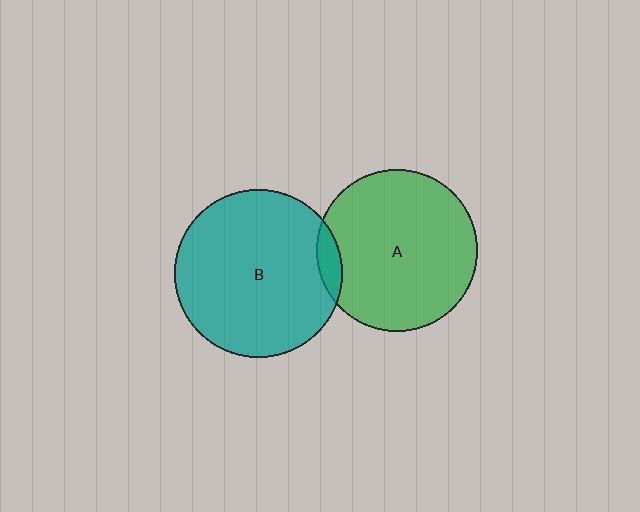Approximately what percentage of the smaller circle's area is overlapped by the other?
Approximately 5%.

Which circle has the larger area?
Circle B (teal).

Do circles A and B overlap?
Yes.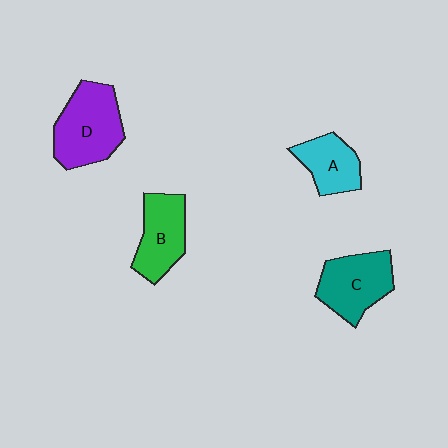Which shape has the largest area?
Shape D (purple).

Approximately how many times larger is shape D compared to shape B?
Approximately 1.3 times.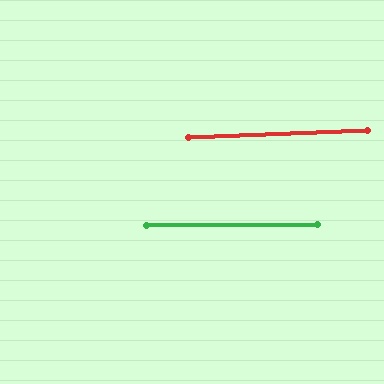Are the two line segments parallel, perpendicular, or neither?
Parallel — their directions differ by only 1.7°.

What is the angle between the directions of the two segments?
Approximately 2 degrees.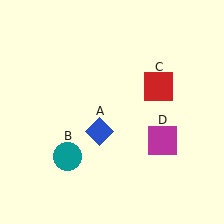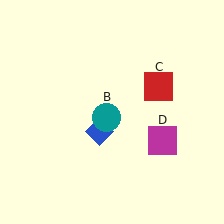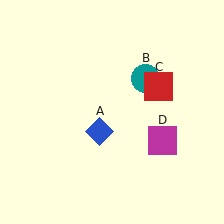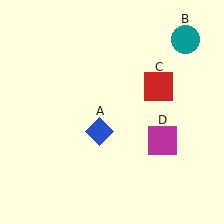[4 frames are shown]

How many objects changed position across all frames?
1 object changed position: teal circle (object B).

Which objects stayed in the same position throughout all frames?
Blue diamond (object A) and red square (object C) and magenta square (object D) remained stationary.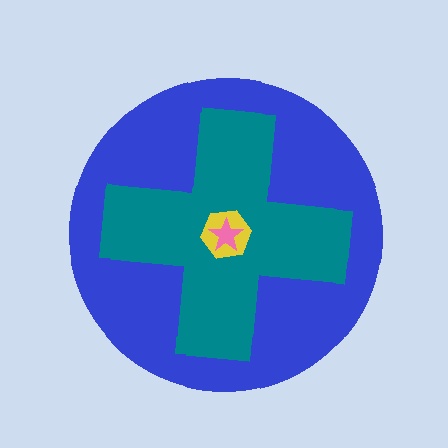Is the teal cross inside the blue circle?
Yes.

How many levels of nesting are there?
4.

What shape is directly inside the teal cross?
The yellow hexagon.